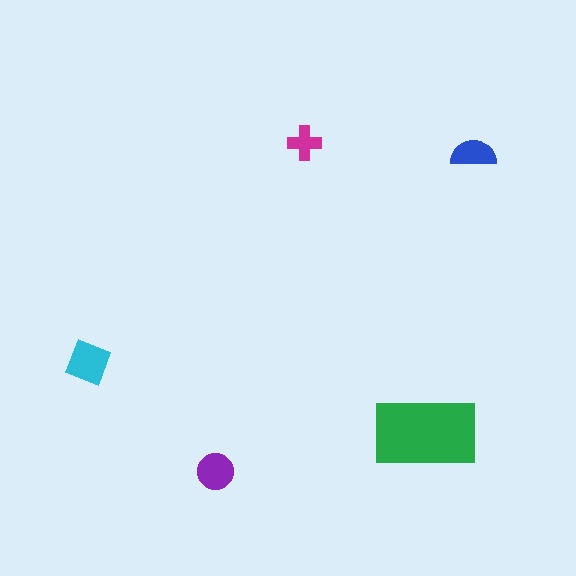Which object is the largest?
The green rectangle.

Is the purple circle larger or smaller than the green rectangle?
Smaller.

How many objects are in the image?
There are 5 objects in the image.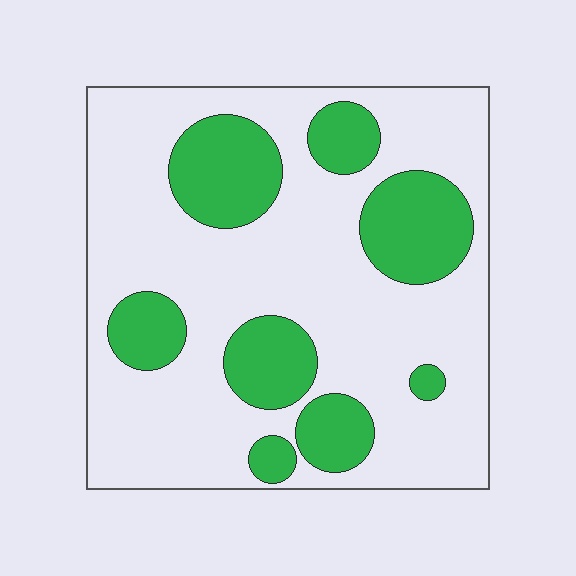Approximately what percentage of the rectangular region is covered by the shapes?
Approximately 30%.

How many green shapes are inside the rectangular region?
8.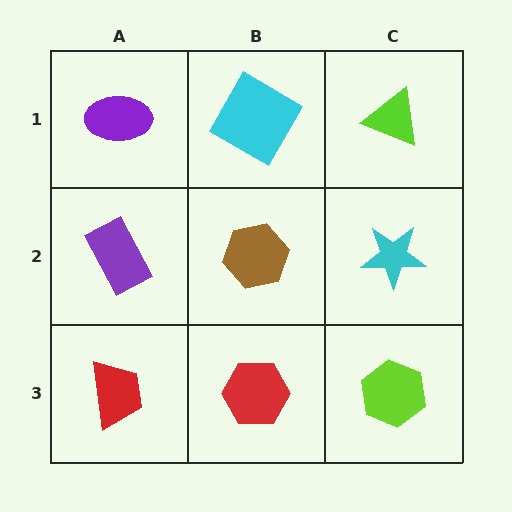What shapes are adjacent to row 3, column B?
A brown hexagon (row 2, column B), a red trapezoid (row 3, column A), a lime hexagon (row 3, column C).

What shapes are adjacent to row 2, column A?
A purple ellipse (row 1, column A), a red trapezoid (row 3, column A), a brown hexagon (row 2, column B).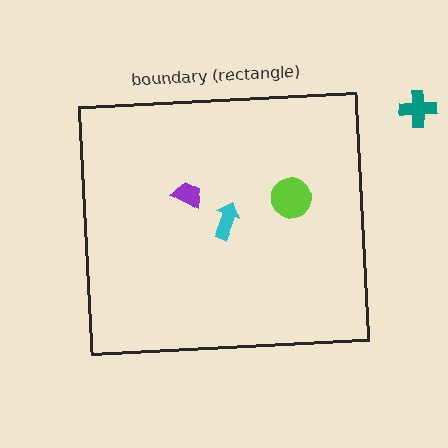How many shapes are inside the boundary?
3 inside, 1 outside.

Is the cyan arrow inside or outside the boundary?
Inside.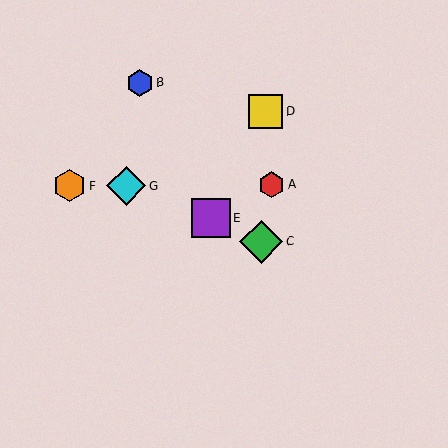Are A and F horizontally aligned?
Yes, both are at y≈184.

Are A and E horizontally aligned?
No, A is at y≈184 and E is at y≈218.